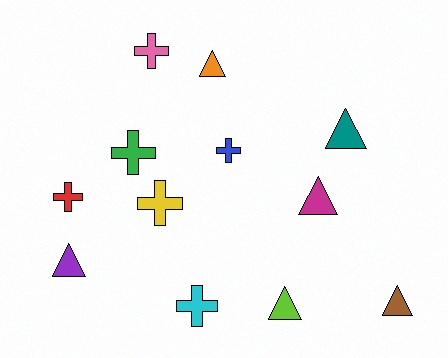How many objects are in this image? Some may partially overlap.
There are 12 objects.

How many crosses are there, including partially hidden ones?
There are 6 crosses.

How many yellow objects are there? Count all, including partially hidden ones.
There is 1 yellow object.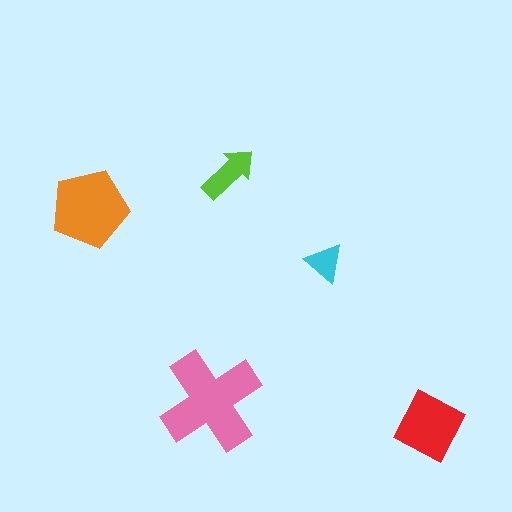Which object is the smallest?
The cyan triangle.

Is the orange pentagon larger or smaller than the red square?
Larger.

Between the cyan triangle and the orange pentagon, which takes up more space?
The orange pentagon.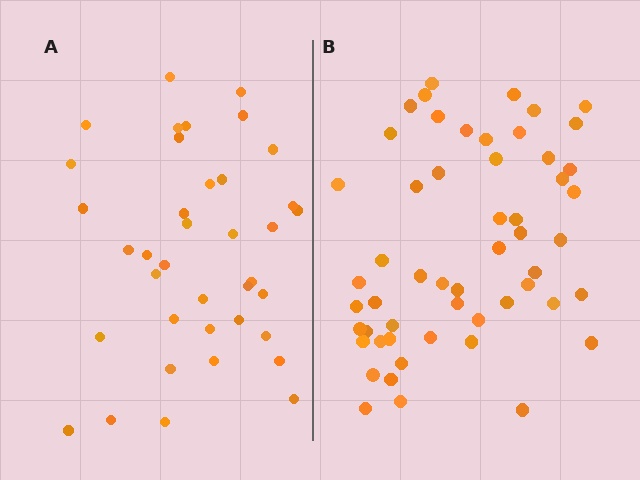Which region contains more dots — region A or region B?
Region B (the right region) has more dots.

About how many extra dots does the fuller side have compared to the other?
Region B has approximately 15 more dots than region A.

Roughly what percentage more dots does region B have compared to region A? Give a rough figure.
About 40% more.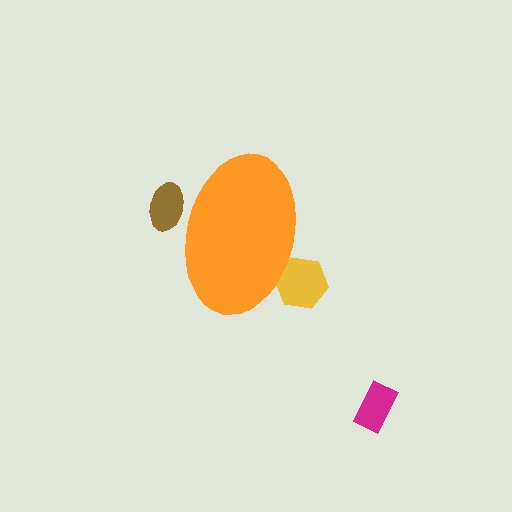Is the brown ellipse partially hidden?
Yes, the brown ellipse is partially hidden behind the orange ellipse.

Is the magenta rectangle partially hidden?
No, the magenta rectangle is fully visible.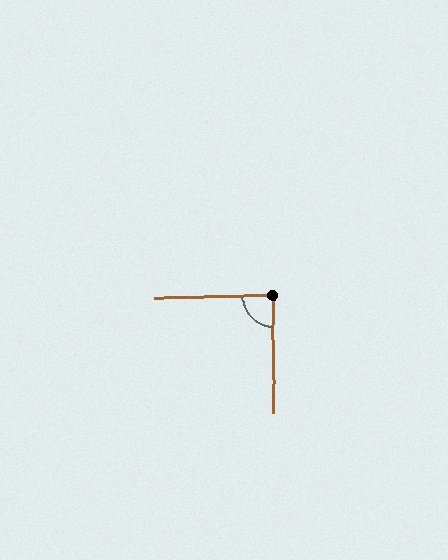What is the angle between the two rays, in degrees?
Approximately 89 degrees.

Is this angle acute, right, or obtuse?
It is approximately a right angle.